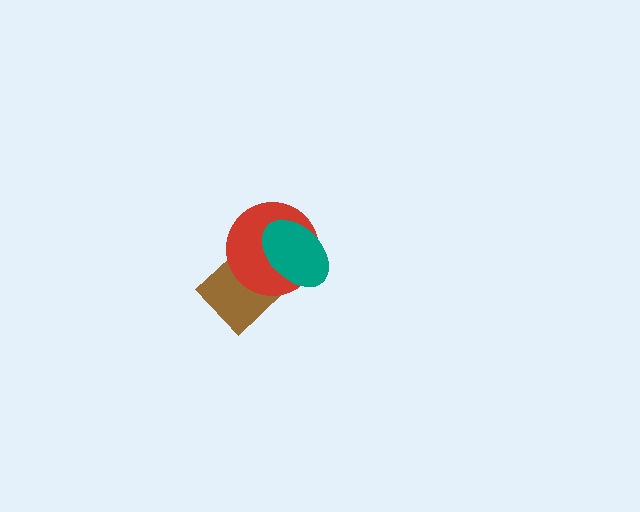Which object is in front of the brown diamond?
The red circle is in front of the brown diamond.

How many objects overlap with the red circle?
2 objects overlap with the red circle.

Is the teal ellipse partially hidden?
No, no other shape covers it.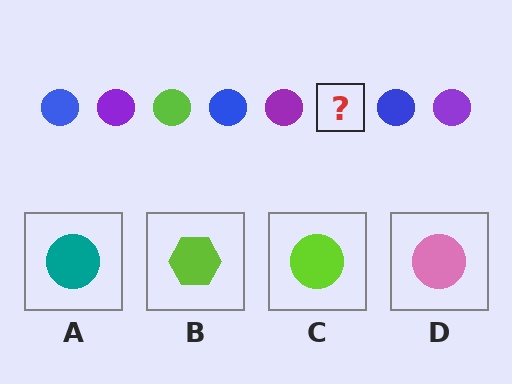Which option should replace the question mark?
Option C.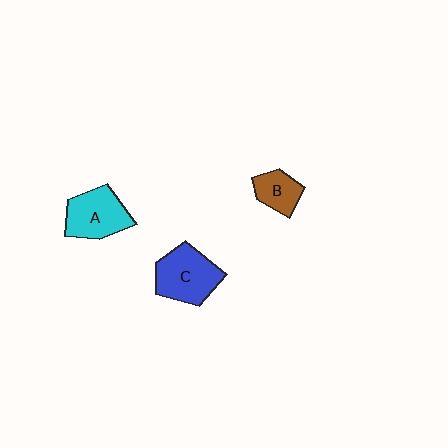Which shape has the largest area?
Shape C (blue).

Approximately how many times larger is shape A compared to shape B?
Approximately 1.7 times.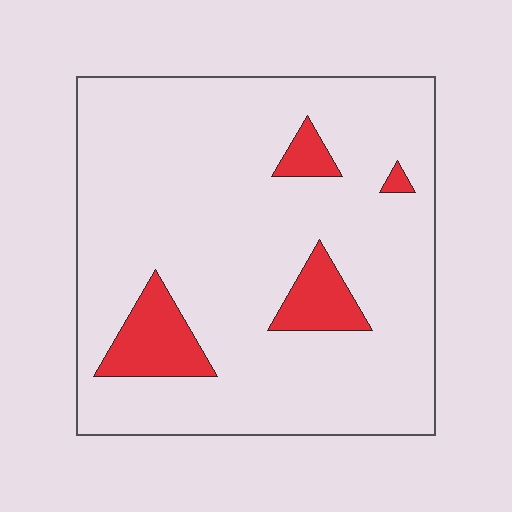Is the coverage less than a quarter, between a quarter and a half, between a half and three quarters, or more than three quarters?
Less than a quarter.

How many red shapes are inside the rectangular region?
4.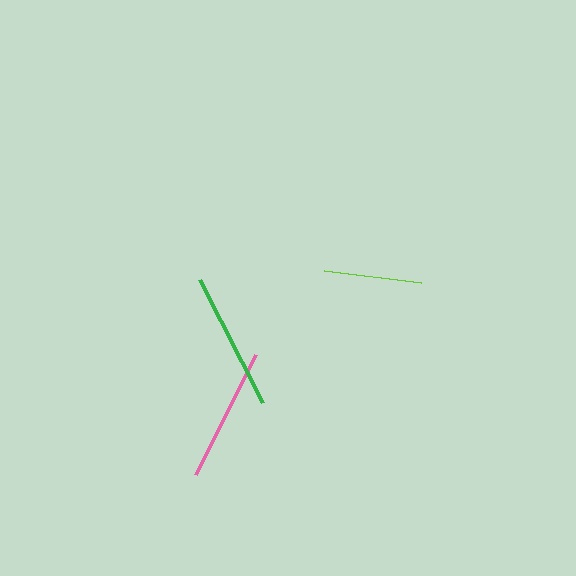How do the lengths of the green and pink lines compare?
The green and pink lines are approximately the same length.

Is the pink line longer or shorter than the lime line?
The pink line is longer than the lime line.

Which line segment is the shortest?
The lime line is the shortest at approximately 98 pixels.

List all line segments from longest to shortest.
From longest to shortest: green, pink, lime.